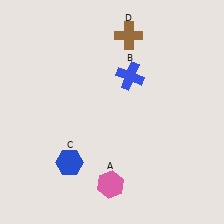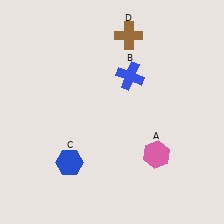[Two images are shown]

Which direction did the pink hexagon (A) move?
The pink hexagon (A) moved right.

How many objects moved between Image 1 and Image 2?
1 object moved between the two images.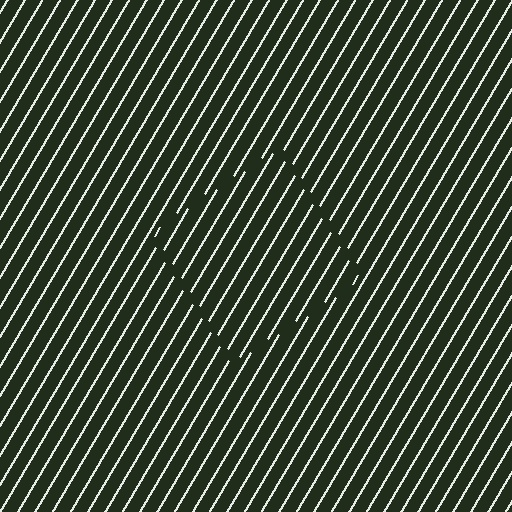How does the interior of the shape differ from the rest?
The interior of the shape contains the same grating, shifted by half a period — the contour is defined by the phase discontinuity where line-ends from the inner and outer gratings abut.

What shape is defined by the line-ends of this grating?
An illusory square. The interior of the shape contains the same grating, shifted by half a period — the contour is defined by the phase discontinuity where line-ends from the inner and outer gratings abut.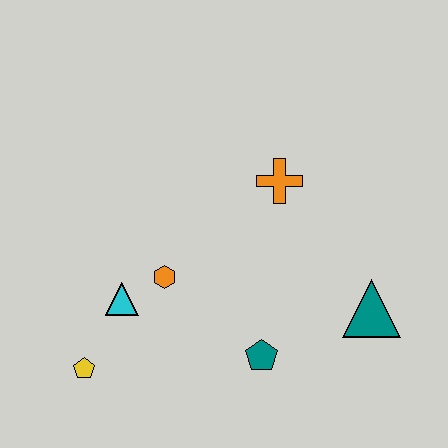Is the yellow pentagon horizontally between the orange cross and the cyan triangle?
No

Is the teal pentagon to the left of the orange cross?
Yes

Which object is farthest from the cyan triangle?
The teal triangle is farthest from the cyan triangle.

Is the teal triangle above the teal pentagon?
Yes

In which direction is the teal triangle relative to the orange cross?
The teal triangle is below the orange cross.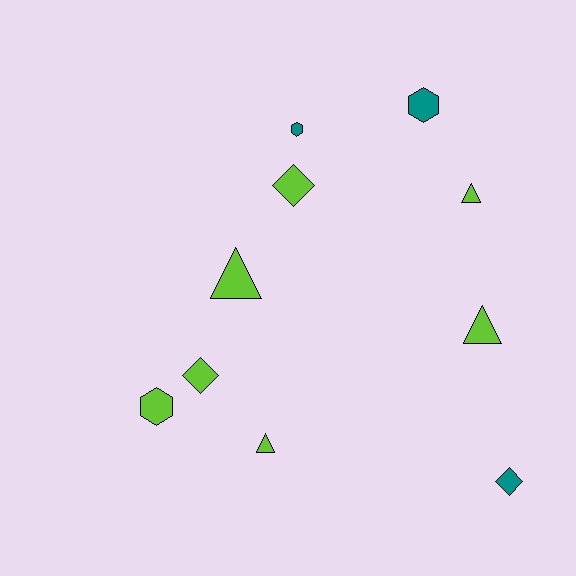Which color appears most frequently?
Lime, with 7 objects.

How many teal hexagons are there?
There are 2 teal hexagons.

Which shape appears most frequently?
Triangle, with 4 objects.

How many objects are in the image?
There are 10 objects.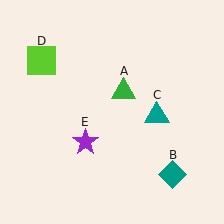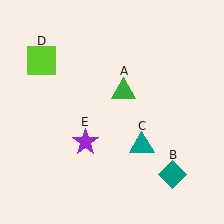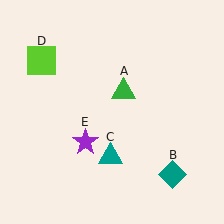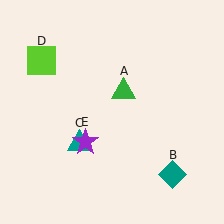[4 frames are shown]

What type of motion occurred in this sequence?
The teal triangle (object C) rotated clockwise around the center of the scene.